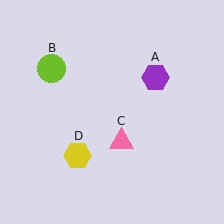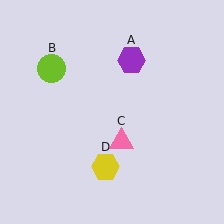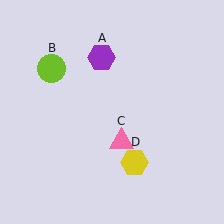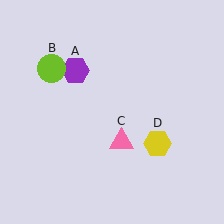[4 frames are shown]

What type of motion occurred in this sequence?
The purple hexagon (object A), yellow hexagon (object D) rotated counterclockwise around the center of the scene.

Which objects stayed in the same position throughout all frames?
Lime circle (object B) and pink triangle (object C) remained stationary.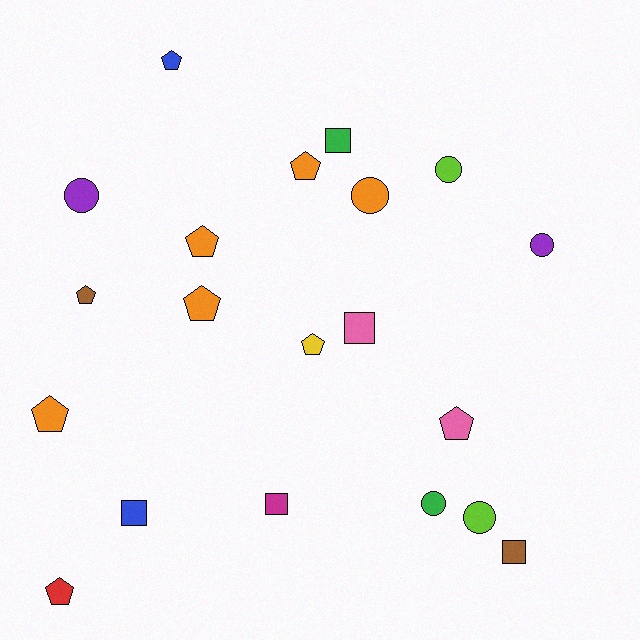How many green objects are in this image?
There are 2 green objects.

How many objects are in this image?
There are 20 objects.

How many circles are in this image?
There are 6 circles.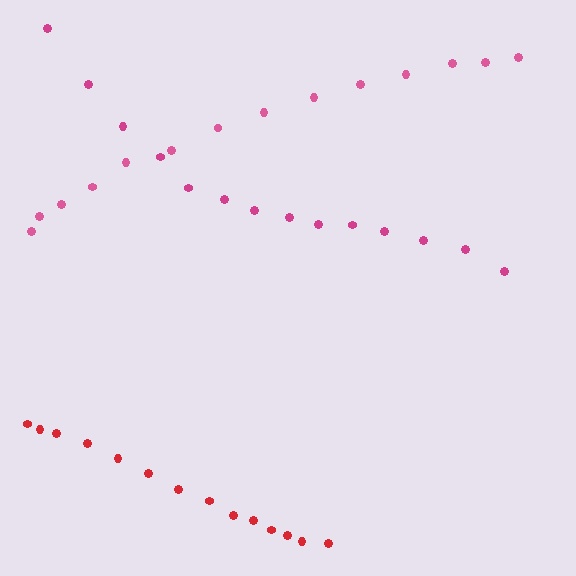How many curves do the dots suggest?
There are 3 distinct paths.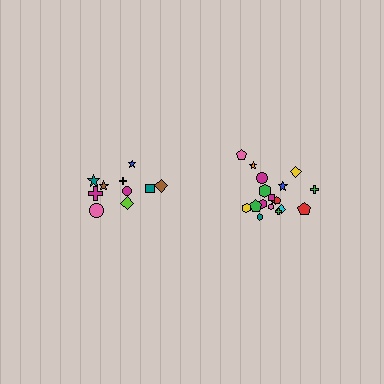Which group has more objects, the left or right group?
The right group.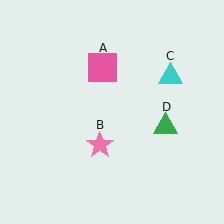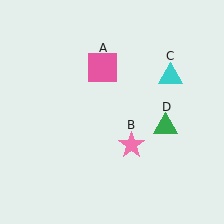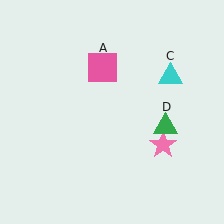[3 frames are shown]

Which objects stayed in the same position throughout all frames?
Pink square (object A) and cyan triangle (object C) and green triangle (object D) remained stationary.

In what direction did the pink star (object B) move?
The pink star (object B) moved right.